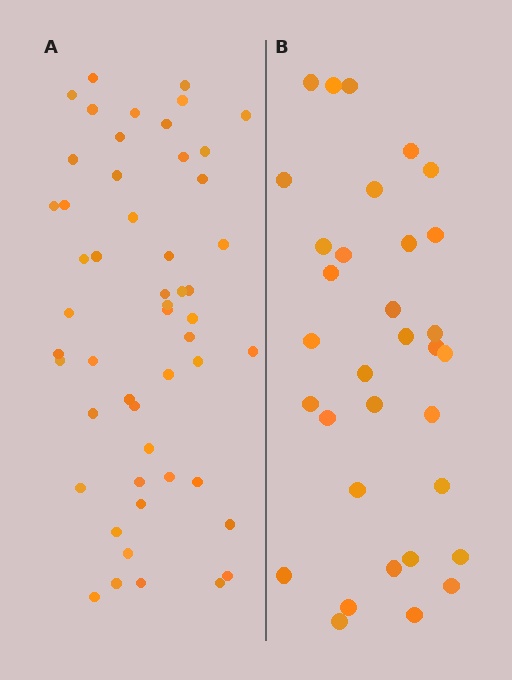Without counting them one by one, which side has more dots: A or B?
Region A (the left region) has more dots.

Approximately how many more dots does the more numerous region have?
Region A has approximately 20 more dots than region B.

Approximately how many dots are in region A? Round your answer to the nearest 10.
About 50 dots. (The exact count is 52, which rounds to 50.)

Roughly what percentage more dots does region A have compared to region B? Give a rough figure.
About 60% more.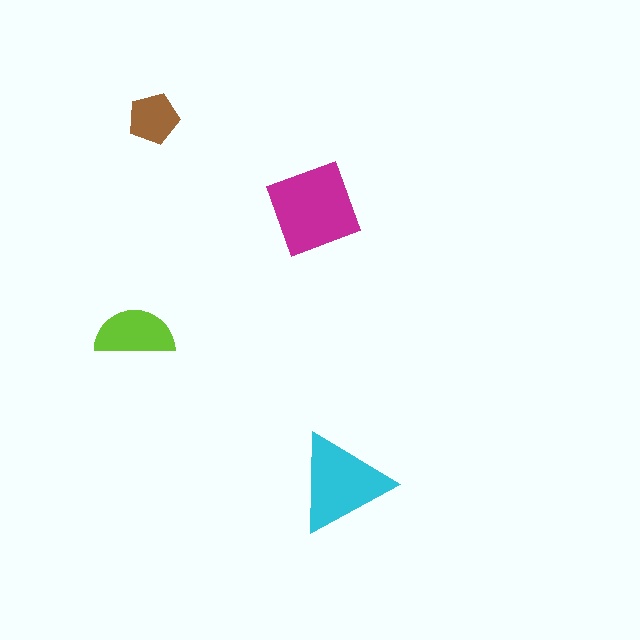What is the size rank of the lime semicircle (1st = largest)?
3rd.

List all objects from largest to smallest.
The magenta diamond, the cyan triangle, the lime semicircle, the brown pentagon.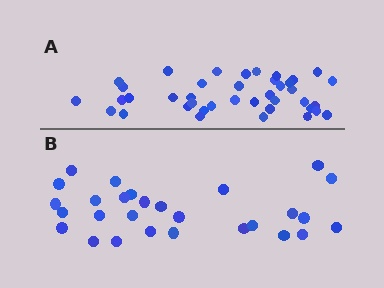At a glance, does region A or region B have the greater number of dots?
Region A (the top region) has more dots.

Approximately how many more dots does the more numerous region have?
Region A has roughly 12 or so more dots than region B.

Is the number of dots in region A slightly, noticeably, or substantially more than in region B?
Region A has noticeably more, but not dramatically so. The ratio is roughly 1.4 to 1.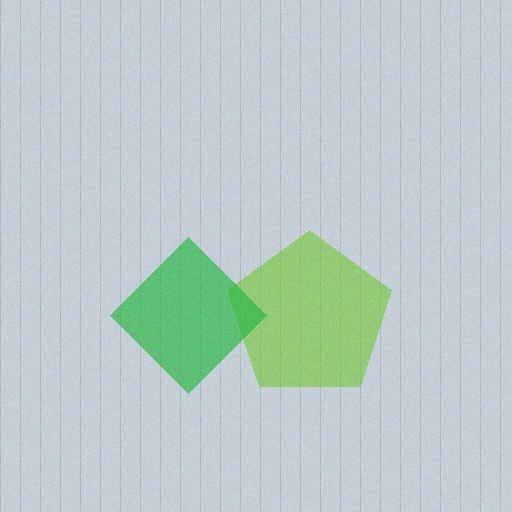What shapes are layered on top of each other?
The layered shapes are: a lime pentagon, a green diamond.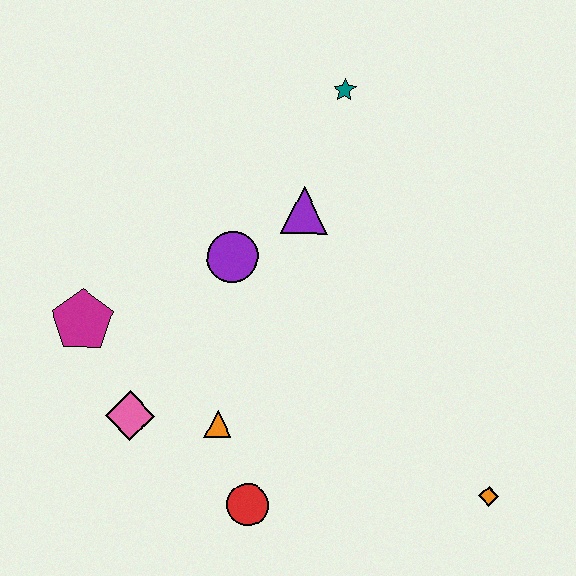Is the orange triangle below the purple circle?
Yes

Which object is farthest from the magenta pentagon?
The orange diamond is farthest from the magenta pentagon.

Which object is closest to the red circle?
The orange triangle is closest to the red circle.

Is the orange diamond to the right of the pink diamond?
Yes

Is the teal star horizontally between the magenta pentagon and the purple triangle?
No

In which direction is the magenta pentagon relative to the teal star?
The magenta pentagon is to the left of the teal star.